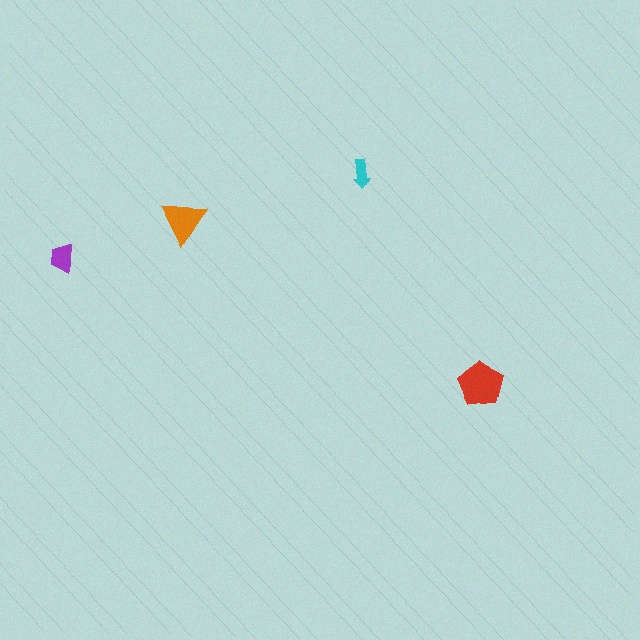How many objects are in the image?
There are 4 objects in the image.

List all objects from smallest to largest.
The cyan arrow, the purple trapezoid, the orange triangle, the red pentagon.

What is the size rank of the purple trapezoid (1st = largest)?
3rd.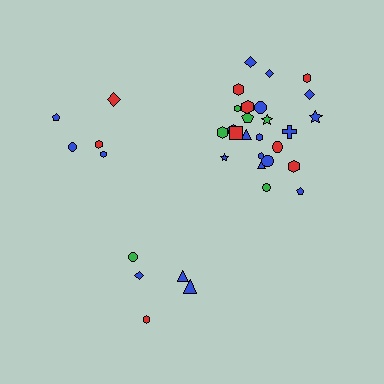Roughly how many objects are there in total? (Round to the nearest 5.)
Roughly 35 objects in total.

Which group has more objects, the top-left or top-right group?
The top-right group.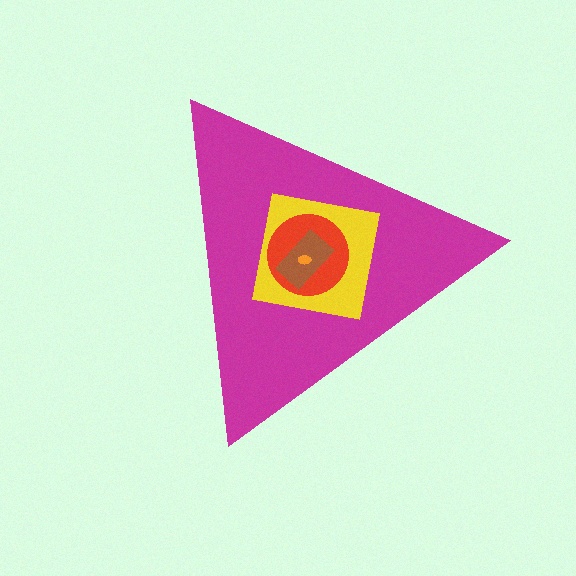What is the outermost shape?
The magenta triangle.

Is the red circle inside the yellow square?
Yes.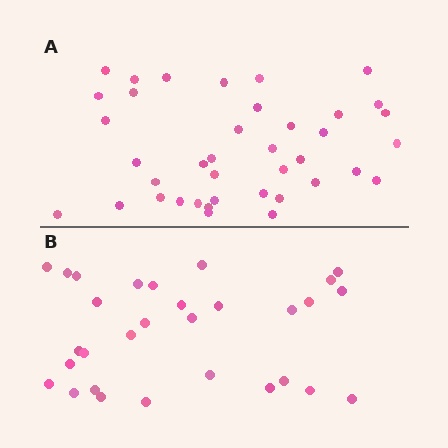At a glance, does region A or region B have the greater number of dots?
Region A (the top region) has more dots.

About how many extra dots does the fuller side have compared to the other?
Region A has roughly 8 or so more dots than region B.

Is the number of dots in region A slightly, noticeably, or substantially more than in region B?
Region A has noticeably more, but not dramatically so. The ratio is roughly 1.3 to 1.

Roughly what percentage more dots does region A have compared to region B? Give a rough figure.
About 30% more.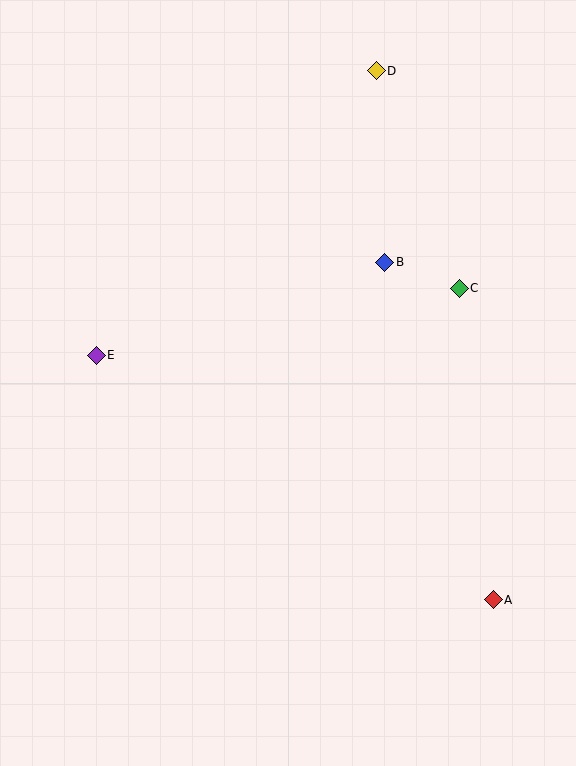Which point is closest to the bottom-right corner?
Point A is closest to the bottom-right corner.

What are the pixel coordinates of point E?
Point E is at (96, 355).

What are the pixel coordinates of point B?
Point B is at (385, 262).